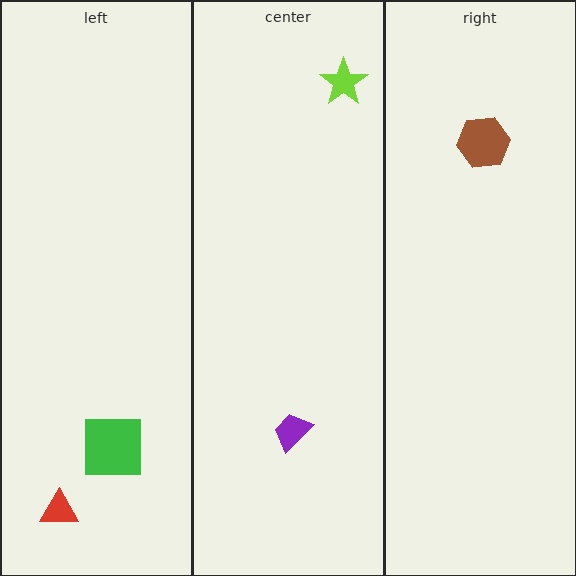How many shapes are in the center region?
2.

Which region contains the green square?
The left region.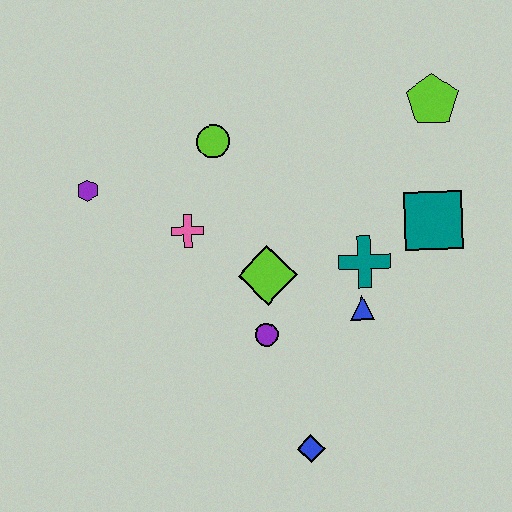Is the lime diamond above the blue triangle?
Yes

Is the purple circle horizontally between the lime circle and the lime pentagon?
Yes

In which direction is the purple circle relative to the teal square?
The purple circle is to the left of the teal square.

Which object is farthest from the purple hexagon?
The lime pentagon is farthest from the purple hexagon.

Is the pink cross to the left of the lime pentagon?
Yes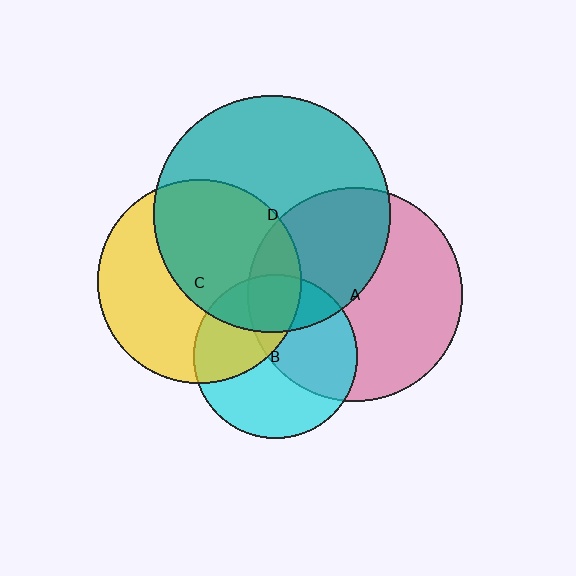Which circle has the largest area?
Circle D (teal).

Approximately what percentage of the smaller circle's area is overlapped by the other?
Approximately 15%.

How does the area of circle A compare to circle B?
Approximately 1.7 times.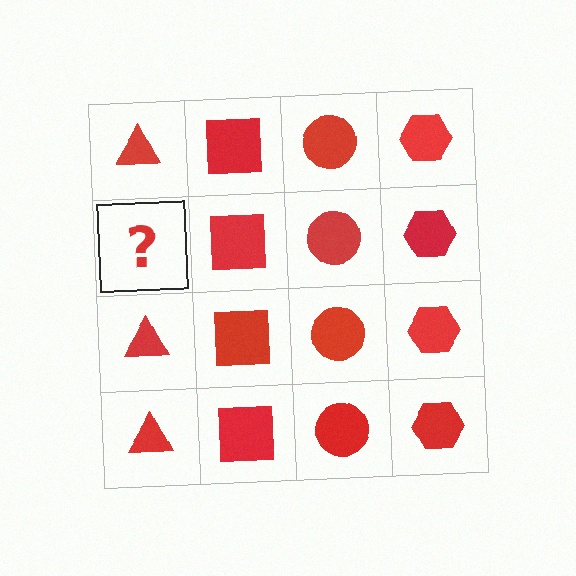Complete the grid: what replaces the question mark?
The question mark should be replaced with a red triangle.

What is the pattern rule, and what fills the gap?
The rule is that each column has a consistent shape. The gap should be filled with a red triangle.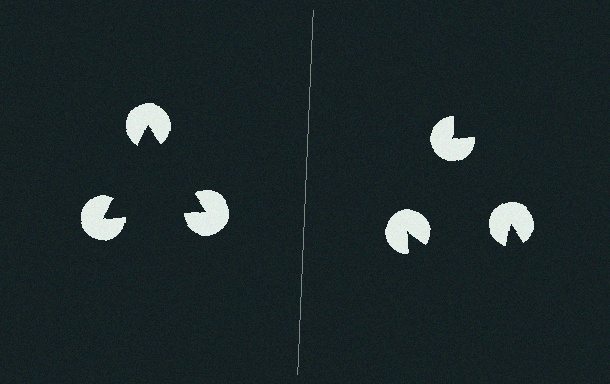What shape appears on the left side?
An illusory triangle.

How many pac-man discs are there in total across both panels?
6 — 3 on each side.